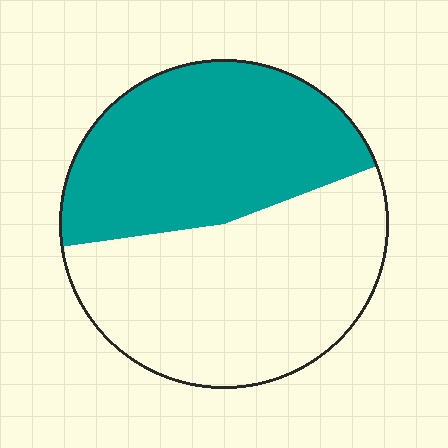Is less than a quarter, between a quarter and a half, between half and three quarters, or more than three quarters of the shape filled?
Between a quarter and a half.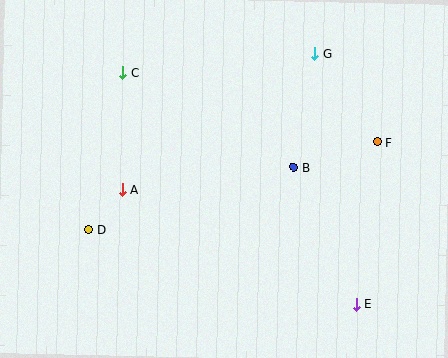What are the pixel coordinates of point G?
Point G is at (314, 54).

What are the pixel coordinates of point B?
Point B is at (294, 167).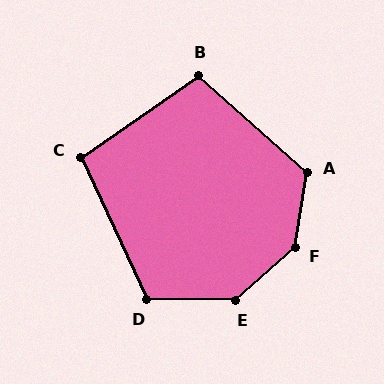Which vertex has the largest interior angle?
F, at approximately 141 degrees.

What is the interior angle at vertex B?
Approximately 103 degrees (obtuse).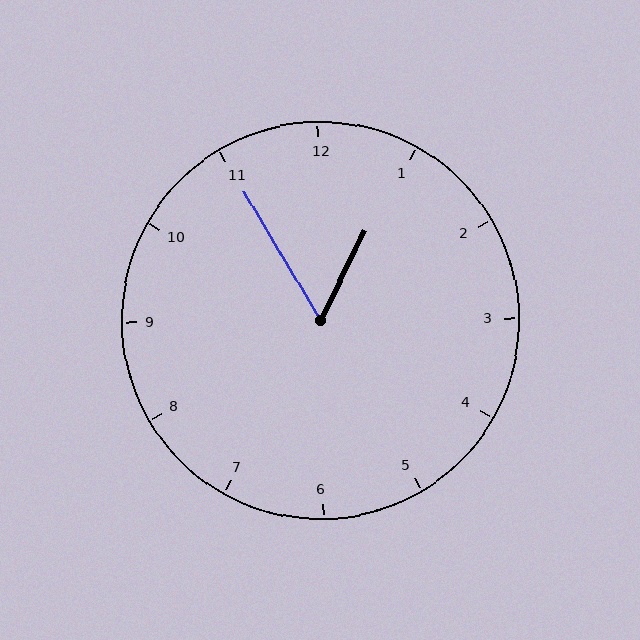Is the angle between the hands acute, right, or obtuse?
It is acute.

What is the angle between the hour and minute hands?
Approximately 58 degrees.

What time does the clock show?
12:55.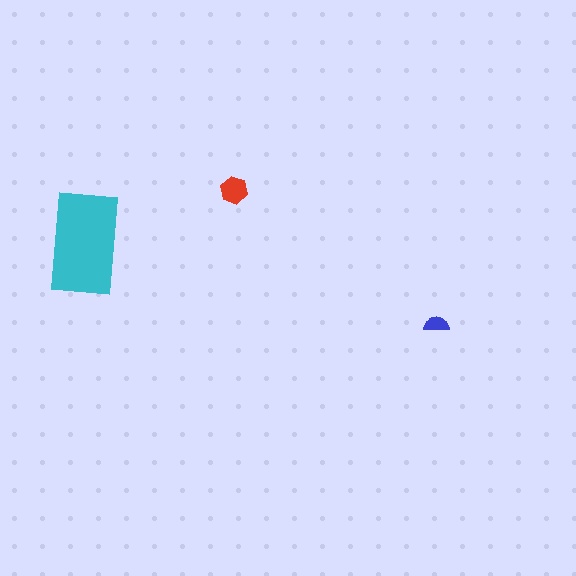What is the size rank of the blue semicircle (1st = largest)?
3rd.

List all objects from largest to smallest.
The cyan rectangle, the red hexagon, the blue semicircle.